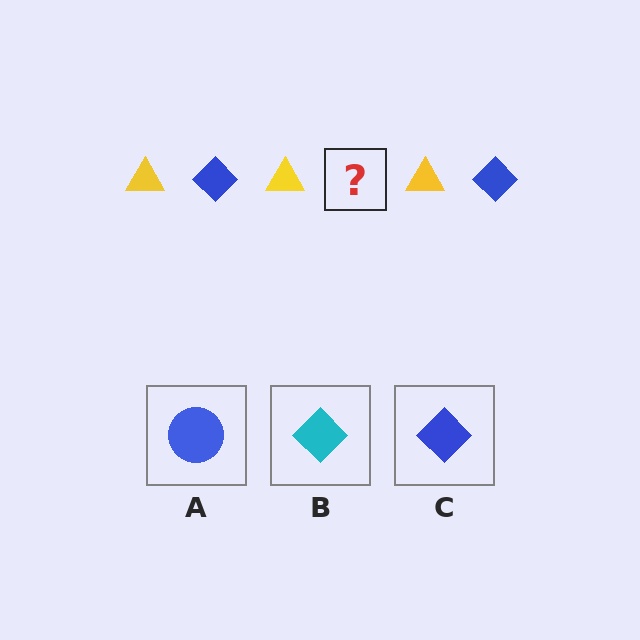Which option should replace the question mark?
Option C.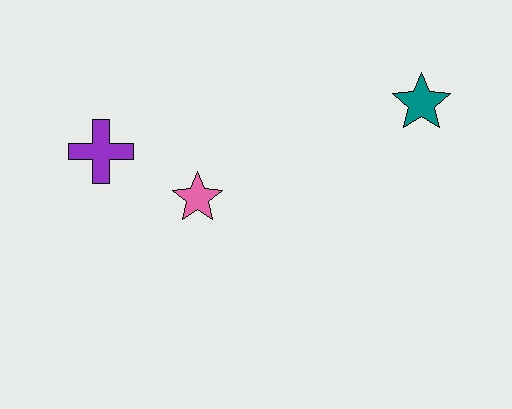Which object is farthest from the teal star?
The purple cross is farthest from the teal star.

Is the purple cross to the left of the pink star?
Yes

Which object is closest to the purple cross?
The pink star is closest to the purple cross.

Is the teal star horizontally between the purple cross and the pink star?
No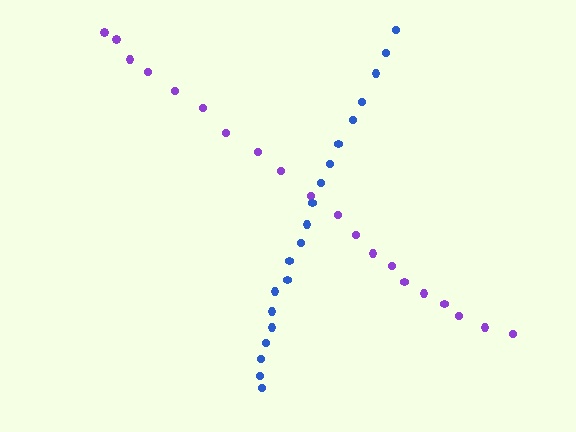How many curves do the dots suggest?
There are 2 distinct paths.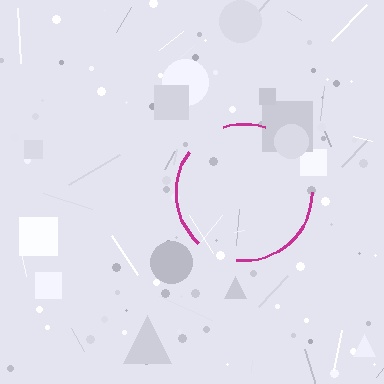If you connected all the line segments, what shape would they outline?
They would outline a circle.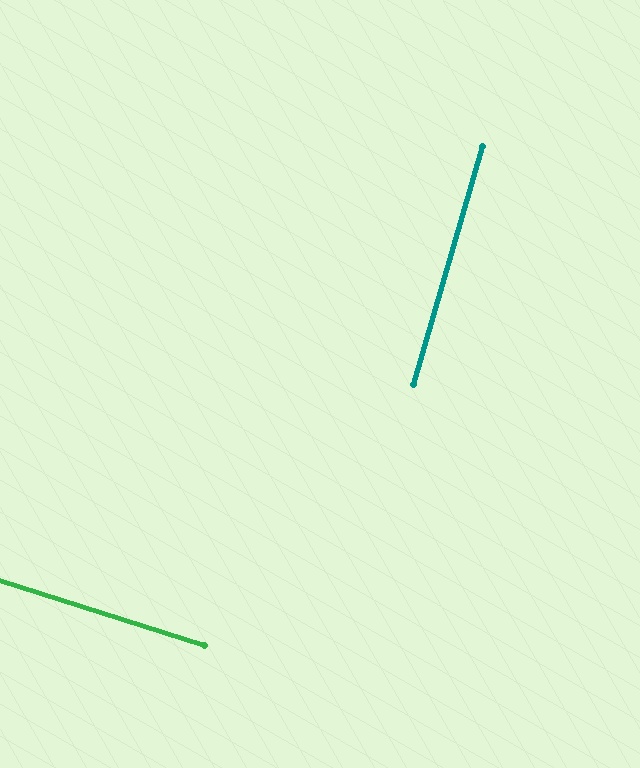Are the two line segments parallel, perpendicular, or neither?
Perpendicular — they meet at approximately 89°.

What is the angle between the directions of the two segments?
Approximately 89 degrees.